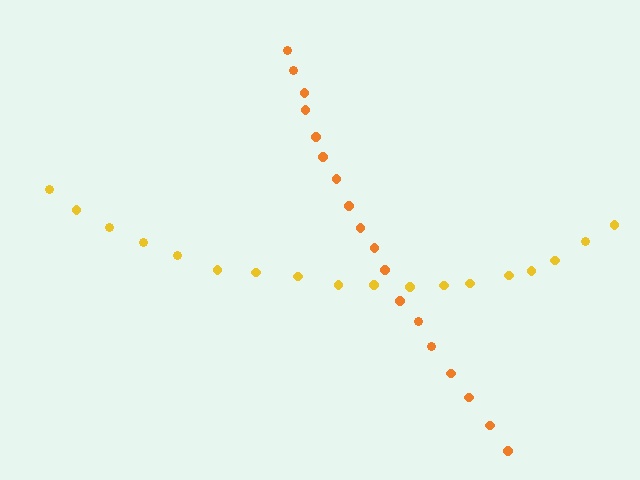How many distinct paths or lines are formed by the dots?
There are 2 distinct paths.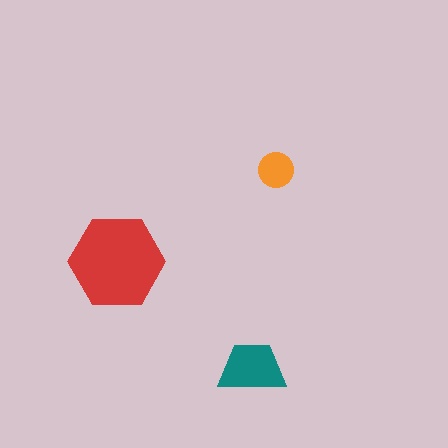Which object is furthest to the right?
The orange circle is rightmost.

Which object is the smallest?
The orange circle.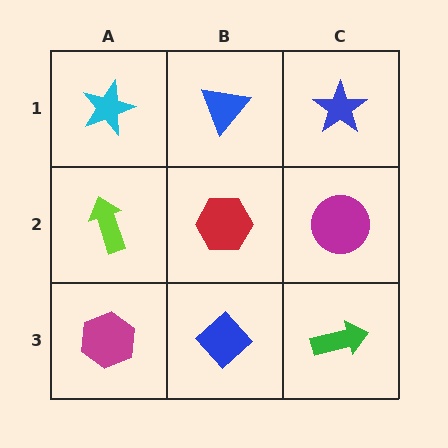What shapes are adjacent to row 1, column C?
A magenta circle (row 2, column C), a blue triangle (row 1, column B).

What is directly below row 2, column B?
A blue diamond.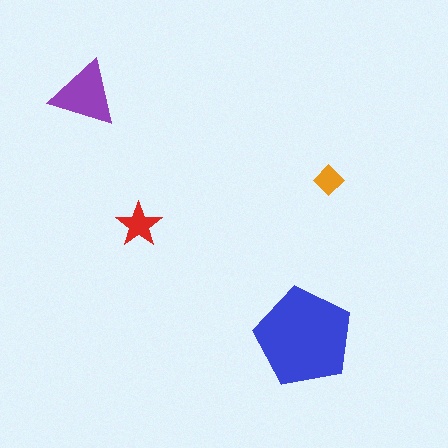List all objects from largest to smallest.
The blue pentagon, the purple triangle, the red star, the orange diamond.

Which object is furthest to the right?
The orange diamond is rightmost.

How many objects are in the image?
There are 4 objects in the image.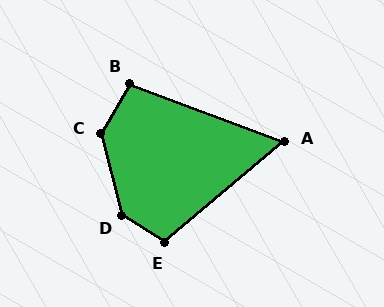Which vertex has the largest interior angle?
D, at approximately 138 degrees.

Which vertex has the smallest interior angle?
A, at approximately 61 degrees.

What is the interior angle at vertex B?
Approximately 100 degrees (obtuse).